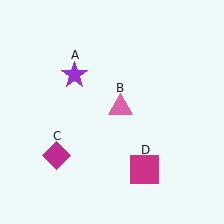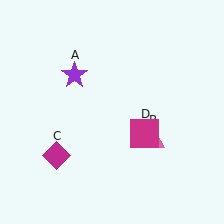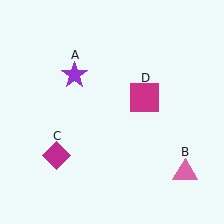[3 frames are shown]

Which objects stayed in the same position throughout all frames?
Purple star (object A) and magenta diamond (object C) remained stationary.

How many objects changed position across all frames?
2 objects changed position: pink triangle (object B), magenta square (object D).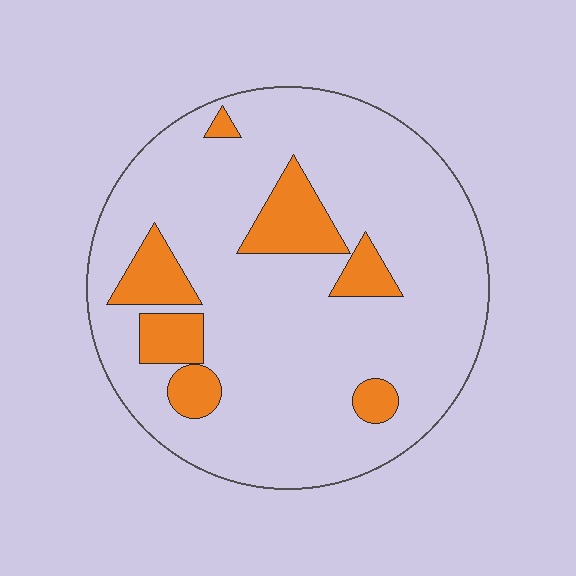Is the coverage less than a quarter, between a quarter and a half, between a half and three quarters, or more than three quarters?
Less than a quarter.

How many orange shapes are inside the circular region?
7.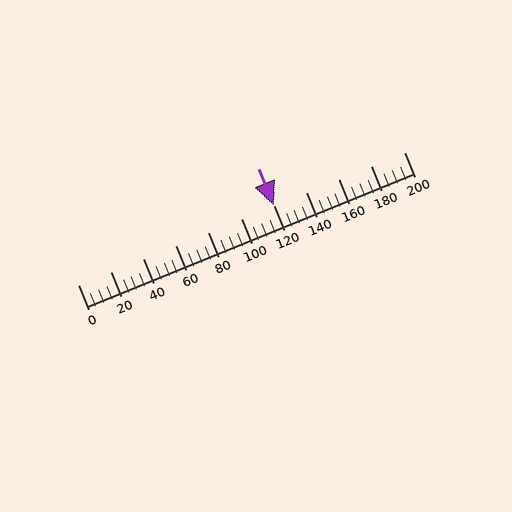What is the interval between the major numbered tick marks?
The major tick marks are spaced 20 units apart.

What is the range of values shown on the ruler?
The ruler shows values from 0 to 200.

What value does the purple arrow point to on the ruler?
The purple arrow points to approximately 120.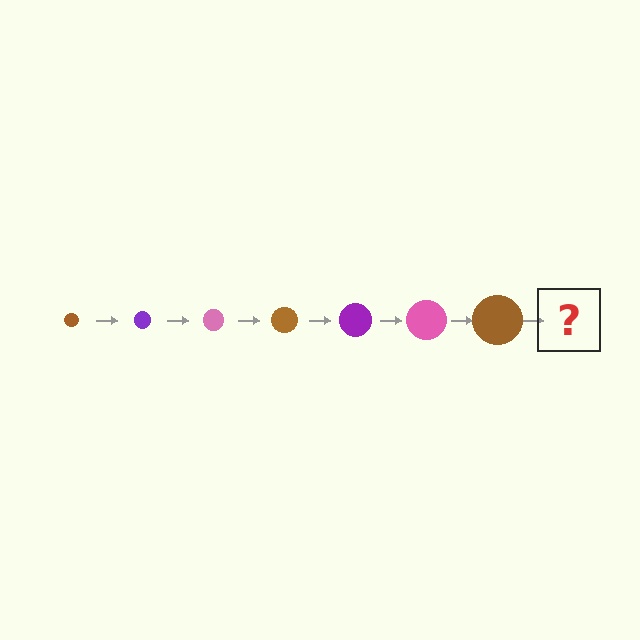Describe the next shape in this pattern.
It should be a purple circle, larger than the previous one.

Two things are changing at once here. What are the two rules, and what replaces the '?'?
The two rules are that the circle grows larger each step and the color cycles through brown, purple, and pink. The '?' should be a purple circle, larger than the previous one.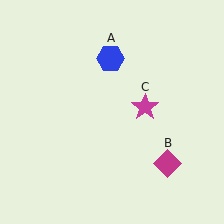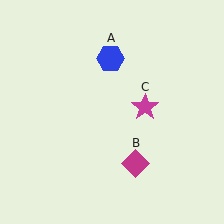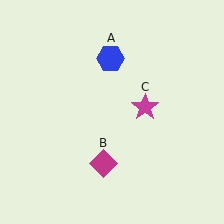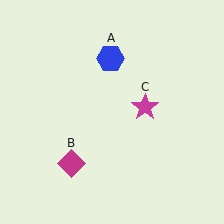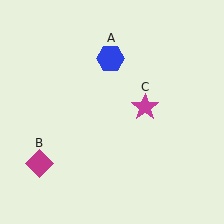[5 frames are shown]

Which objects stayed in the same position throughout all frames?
Blue hexagon (object A) and magenta star (object C) remained stationary.